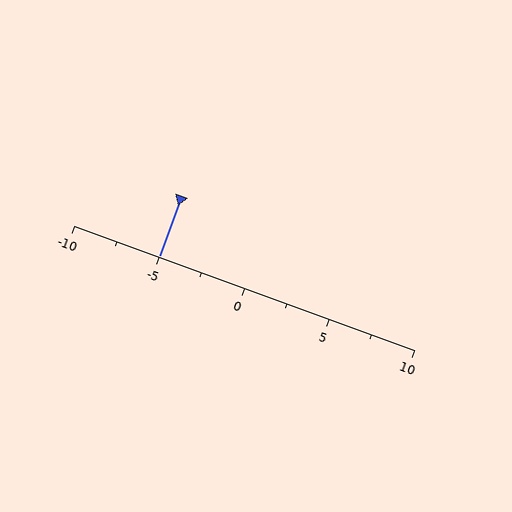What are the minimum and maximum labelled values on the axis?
The axis runs from -10 to 10.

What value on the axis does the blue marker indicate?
The marker indicates approximately -5.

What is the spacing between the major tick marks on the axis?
The major ticks are spaced 5 apart.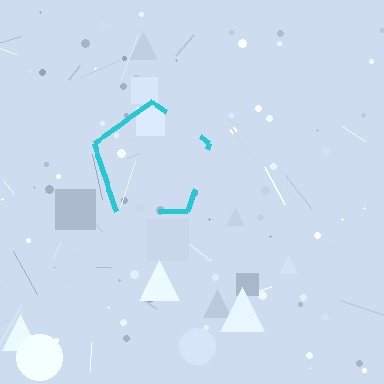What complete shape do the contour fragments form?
The contour fragments form a pentagon.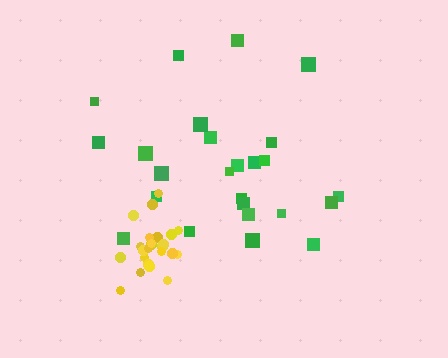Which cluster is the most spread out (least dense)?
Green.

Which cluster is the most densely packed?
Yellow.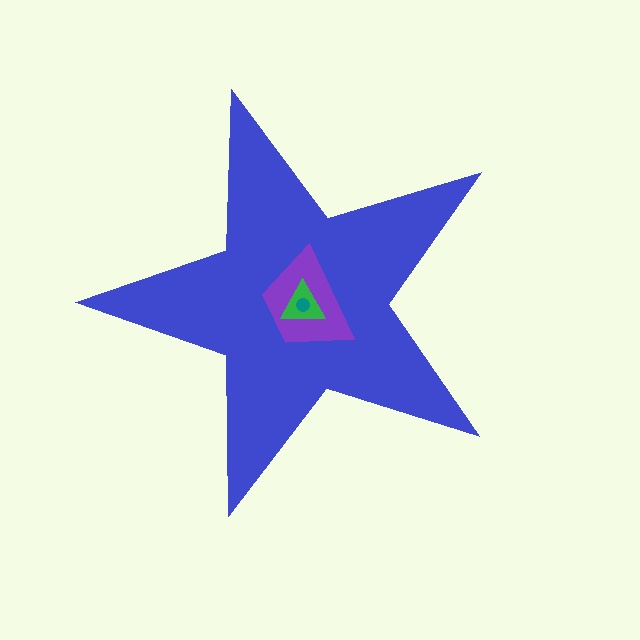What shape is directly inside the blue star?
The purple trapezoid.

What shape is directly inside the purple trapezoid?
The green triangle.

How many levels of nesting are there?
4.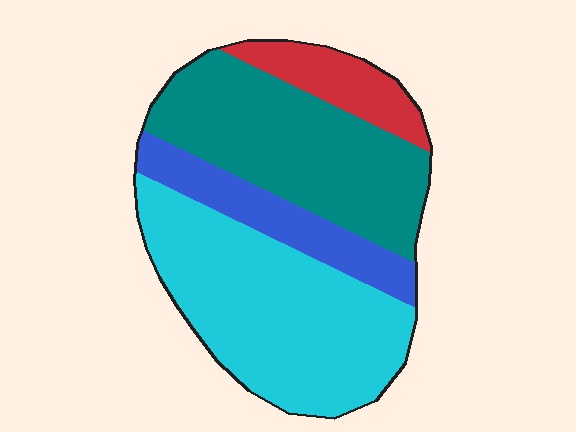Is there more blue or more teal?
Teal.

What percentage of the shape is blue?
Blue covers roughly 15% of the shape.